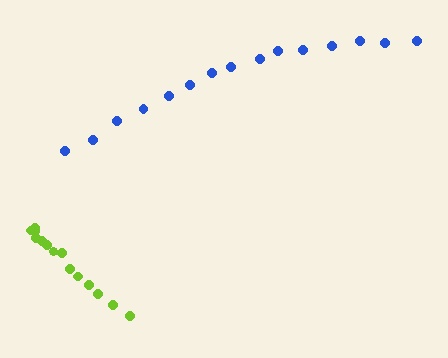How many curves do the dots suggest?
There are 2 distinct paths.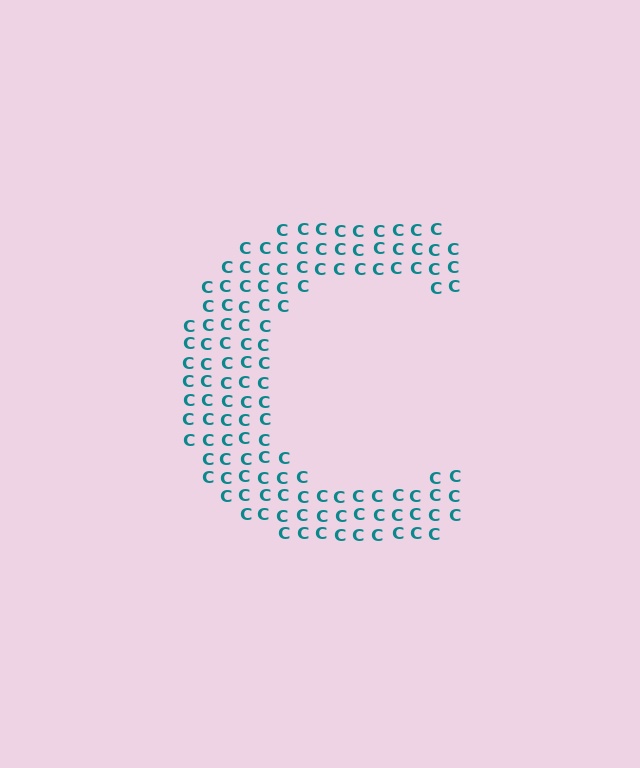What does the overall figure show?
The overall figure shows the letter C.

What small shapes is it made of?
It is made of small letter C's.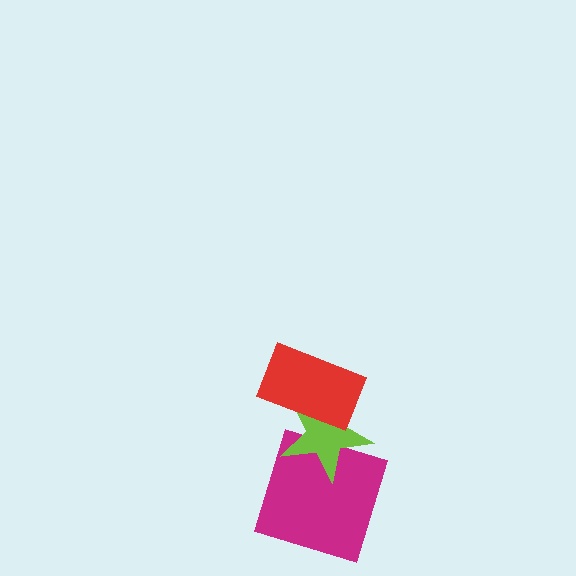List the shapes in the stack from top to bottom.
From top to bottom: the red rectangle, the lime star, the magenta square.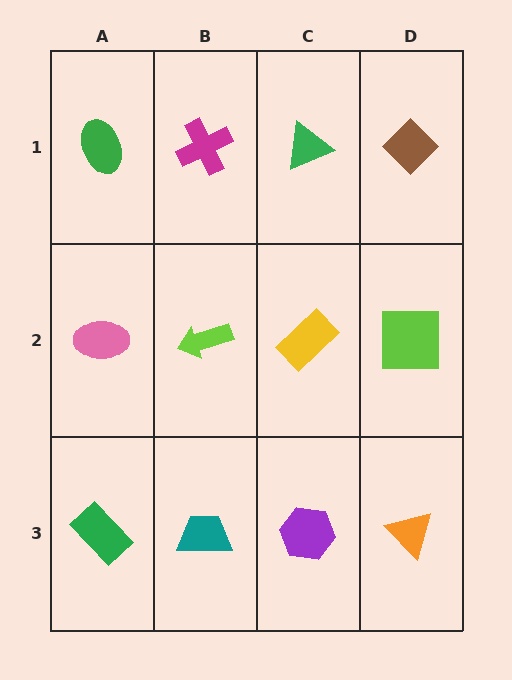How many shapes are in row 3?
4 shapes.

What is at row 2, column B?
A lime arrow.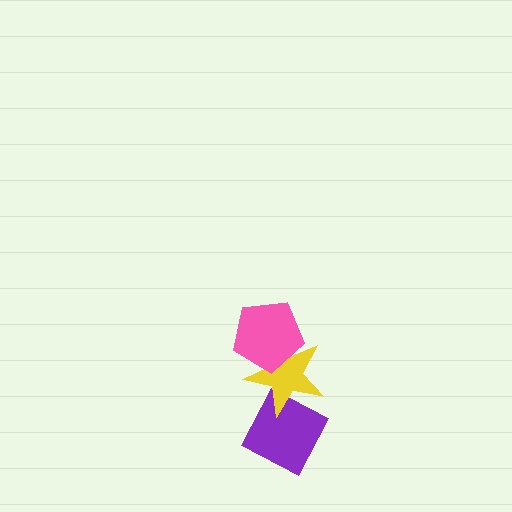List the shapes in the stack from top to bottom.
From top to bottom: the pink pentagon, the yellow star, the purple diamond.